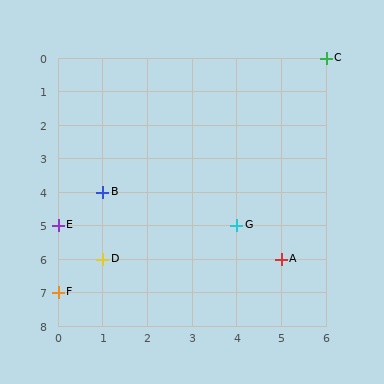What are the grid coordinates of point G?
Point G is at grid coordinates (4, 5).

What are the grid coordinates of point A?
Point A is at grid coordinates (5, 6).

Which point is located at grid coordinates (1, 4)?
Point B is at (1, 4).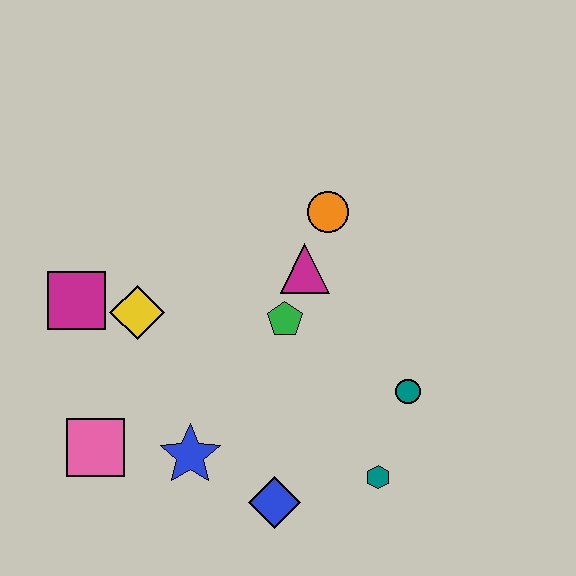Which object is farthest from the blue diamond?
The orange circle is farthest from the blue diamond.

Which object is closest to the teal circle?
The teal hexagon is closest to the teal circle.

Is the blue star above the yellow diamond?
No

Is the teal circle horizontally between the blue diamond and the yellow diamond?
No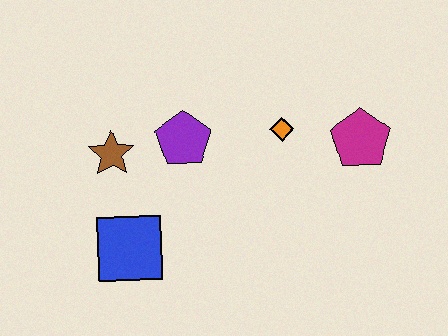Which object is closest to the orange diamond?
The magenta pentagon is closest to the orange diamond.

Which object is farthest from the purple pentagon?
The magenta pentagon is farthest from the purple pentagon.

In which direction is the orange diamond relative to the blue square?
The orange diamond is to the right of the blue square.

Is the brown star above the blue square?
Yes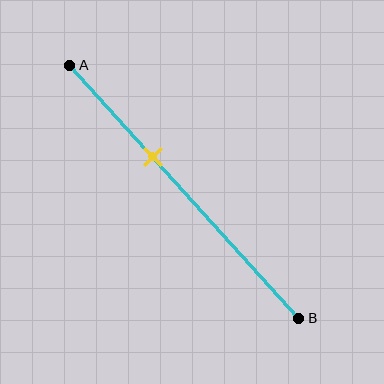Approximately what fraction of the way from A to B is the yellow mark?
The yellow mark is approximately 35% of the way from A to B.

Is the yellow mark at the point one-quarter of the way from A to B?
No, the mark is at about 35% from A, not at the 25% one-quarter point.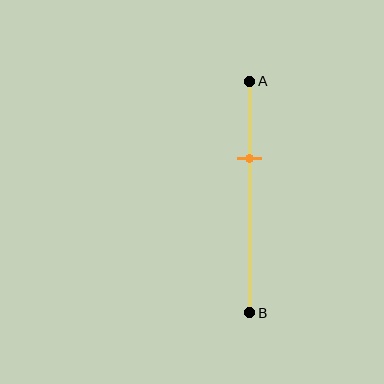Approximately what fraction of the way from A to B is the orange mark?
The orange mark is approximately 35% of the way from A to B.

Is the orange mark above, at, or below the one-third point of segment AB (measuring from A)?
The orange mark is approximately at the one-third point of segment AB.